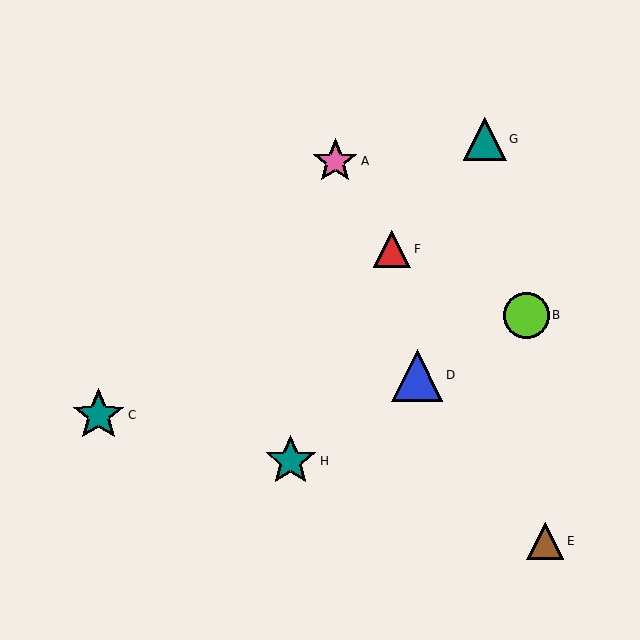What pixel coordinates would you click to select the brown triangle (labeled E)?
Click at (545, 541) to select the brown triangle E.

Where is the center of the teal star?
The center of the teal star is at (291, 461).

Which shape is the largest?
The teal star (labeled C) is the largest.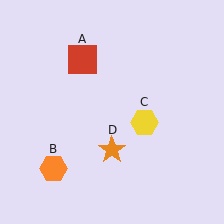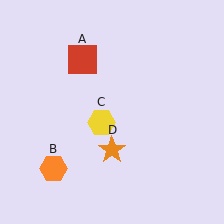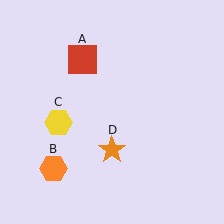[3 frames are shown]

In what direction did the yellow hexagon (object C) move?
The yellow hexagon (object C) moved left.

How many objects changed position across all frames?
1 object changed position: yellow hexagon (object C).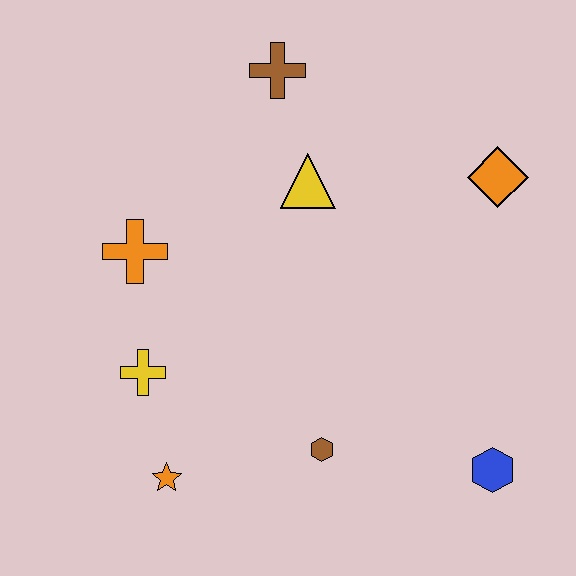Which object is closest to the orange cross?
The yellow cross is closest to the orange cross.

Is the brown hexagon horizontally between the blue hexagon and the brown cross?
Yes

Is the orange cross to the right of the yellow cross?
No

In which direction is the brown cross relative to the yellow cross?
The brown cross is above the yellow cross.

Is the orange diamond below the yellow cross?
No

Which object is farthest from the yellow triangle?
The blue hexagon is farthest from the yellow triangle.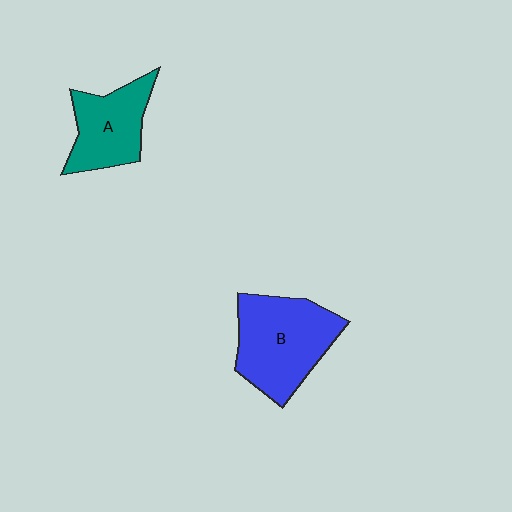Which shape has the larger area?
Shape B (blue).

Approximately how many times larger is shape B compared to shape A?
Approximately 1.4 times.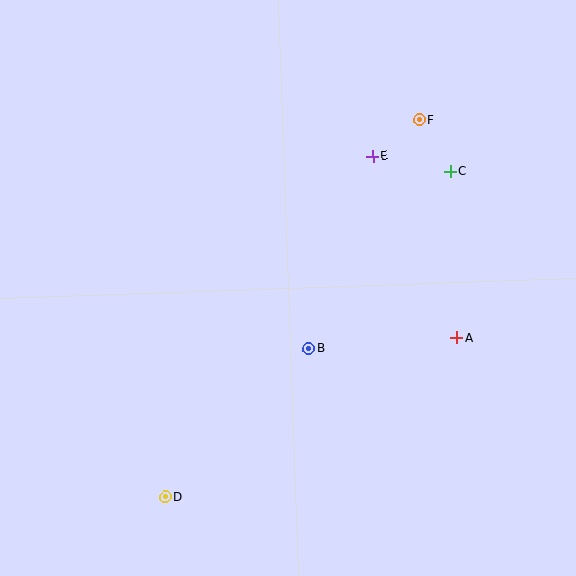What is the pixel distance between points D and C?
The distance between D and C is 432 pixels.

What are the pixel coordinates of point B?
Point B is at (309, 349).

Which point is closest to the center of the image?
Point B at (309, 349) is closest to the center.